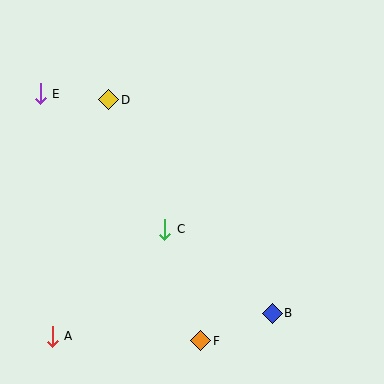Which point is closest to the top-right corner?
Point D is closest to the top-right corner.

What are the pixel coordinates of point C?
Point C is at (165, 229).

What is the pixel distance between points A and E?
The distance between A and E is 243 pixels.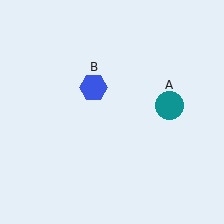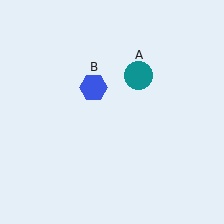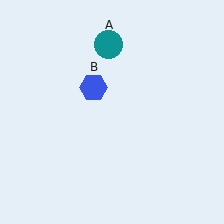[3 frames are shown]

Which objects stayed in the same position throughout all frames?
Blue hexagon (object B) remained stationary.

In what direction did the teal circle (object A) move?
The teal circle (object A) moved up and to the left.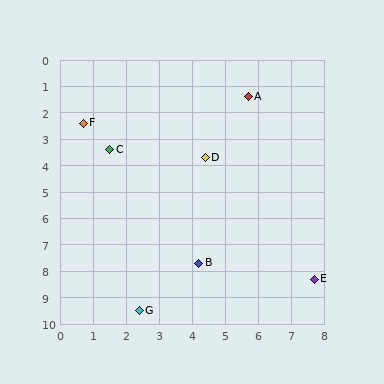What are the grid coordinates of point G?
Point G is at approximately (2.4, 9.5).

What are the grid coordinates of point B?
Point B is at approximately (4.2, 7.7).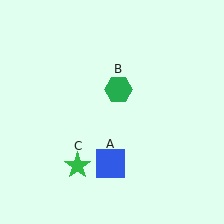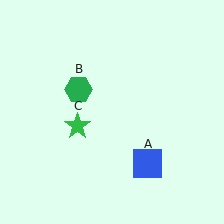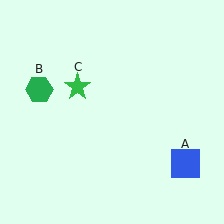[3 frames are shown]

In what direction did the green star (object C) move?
The green star (object C) moved up.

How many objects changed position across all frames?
3 objects changed position: blue square (object A), green hexagon (object B), green star (object C).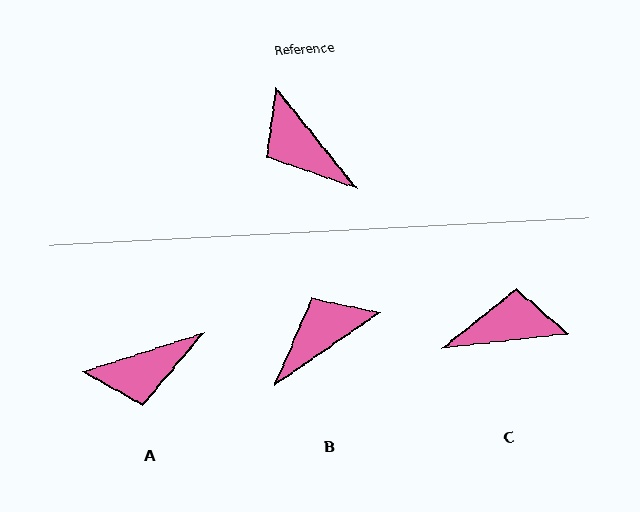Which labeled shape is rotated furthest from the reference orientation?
C, about 123 degrees away.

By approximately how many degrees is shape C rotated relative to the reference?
Approximately 123 degrees clockwise.